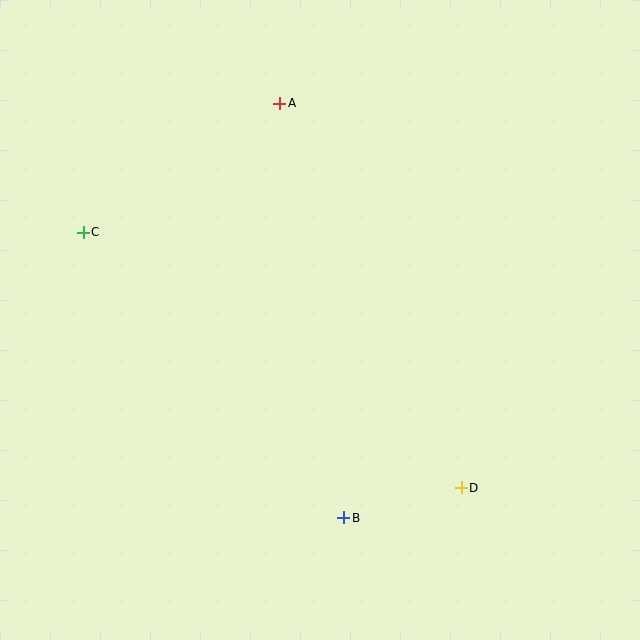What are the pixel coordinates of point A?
Point A is at (280, 103).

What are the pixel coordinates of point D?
Point D is at (461, 488).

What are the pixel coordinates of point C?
Point C is at (83, 232).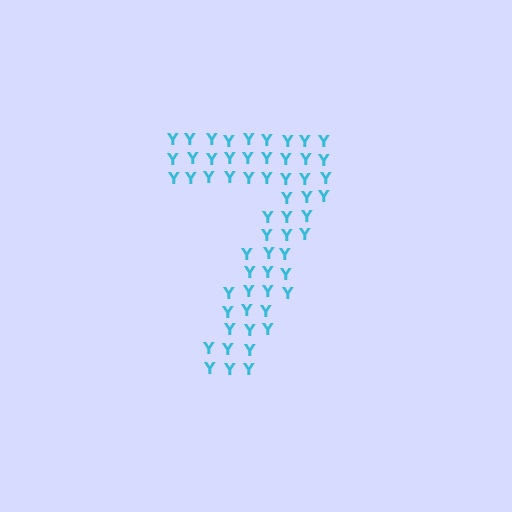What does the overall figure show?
The overall figure shows the digit 7.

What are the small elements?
The small elements are letter Y's.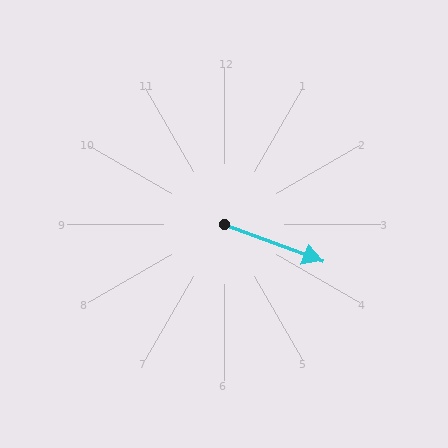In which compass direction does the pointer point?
East.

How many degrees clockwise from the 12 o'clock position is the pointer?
Approximately 111 degrees.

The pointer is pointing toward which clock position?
Roughly 4 o'clock.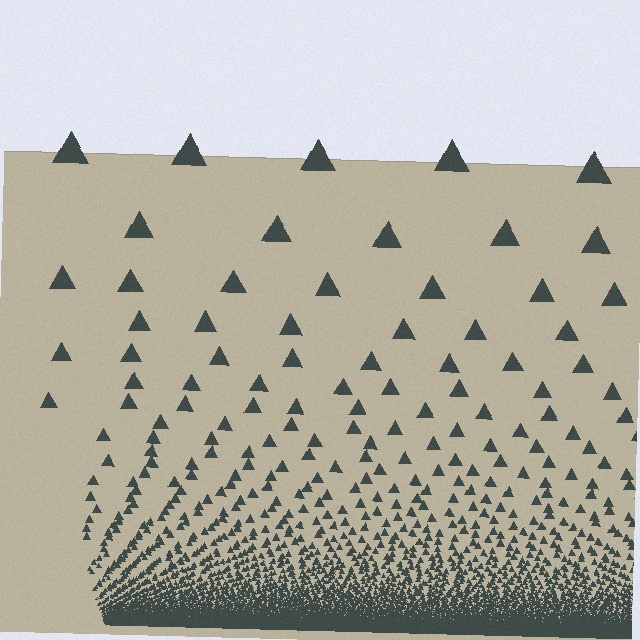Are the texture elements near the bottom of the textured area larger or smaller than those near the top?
Smaller. The gradient is inverted — elements near the bottom are smaller and denser.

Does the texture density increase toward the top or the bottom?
Density increases toward the bottom.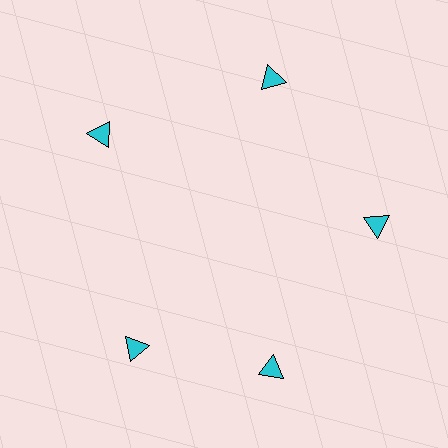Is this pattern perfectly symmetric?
No. The 5 cyan triangles are arranged in a ring, but one element near the 8 o'clock position is rotated out of alignment along the ring, breaking the 5-fold rotational symmetry.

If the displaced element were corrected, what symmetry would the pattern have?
It would have 5-fold rotational symmetry — the pattern would map onto itself every 72 degrees.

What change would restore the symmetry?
The symmetry would be restored by rotating it back into even spacing with its neighbors so that all 5 triangles sit at equal angles and equal distance from the center.